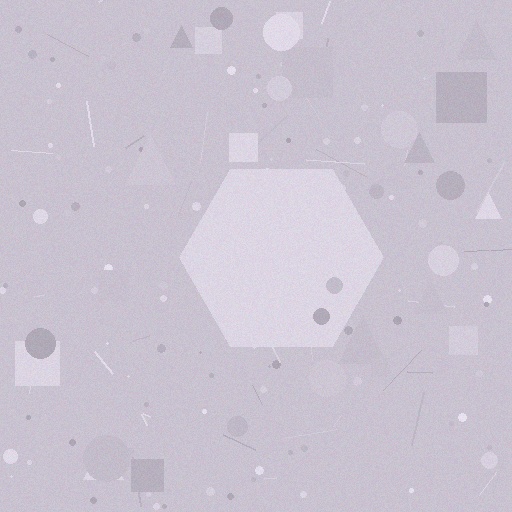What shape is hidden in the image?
A hexagon is hidden in the image.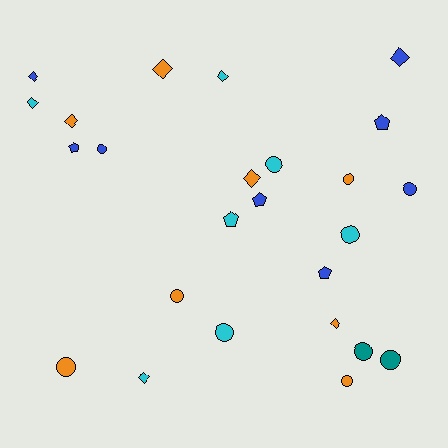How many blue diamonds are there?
There are 2 blue diamonds.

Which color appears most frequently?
Orange, with 8 objects.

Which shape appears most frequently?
Circle, with 11 objects.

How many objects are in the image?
There are 25 objects.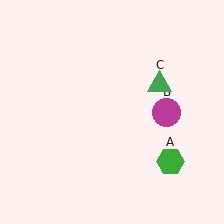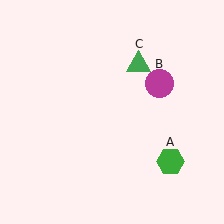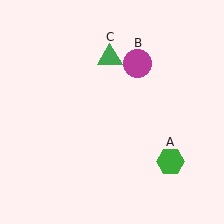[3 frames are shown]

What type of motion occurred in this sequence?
The magenta circle (object B), green triangle (object C) rotated counterclockwise around the center of the scene.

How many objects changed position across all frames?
2 objects changed position: magenta circle (object B), green triangle (object C).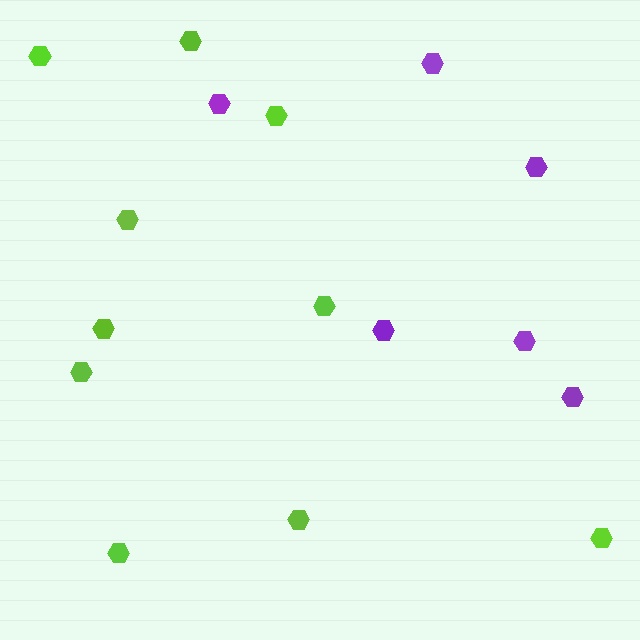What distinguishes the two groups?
There are 2 groups: one group of lime hexagons (10) and one group of purple hexagons (6).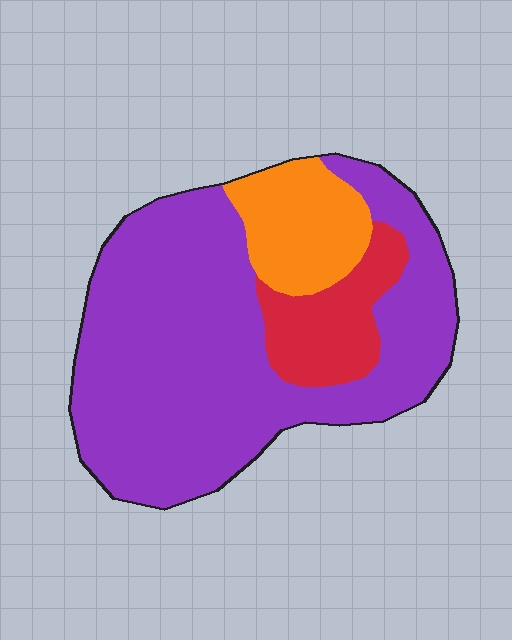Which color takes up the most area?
Purple, at roughly 70%.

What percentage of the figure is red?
Red covers 13% of the figure.